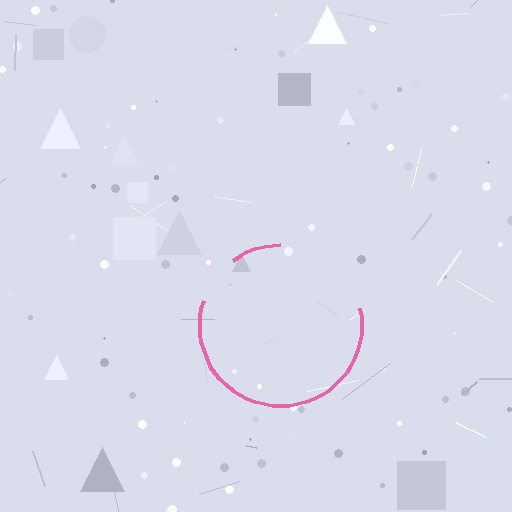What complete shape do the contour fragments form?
The contour fragments form a circle.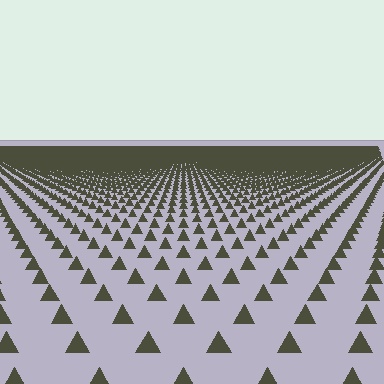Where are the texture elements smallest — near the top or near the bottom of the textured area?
Near the top.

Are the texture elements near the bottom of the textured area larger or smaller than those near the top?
Larger. Near the bottom, elements are closer to the viewer and appear at a bigger on-screen size.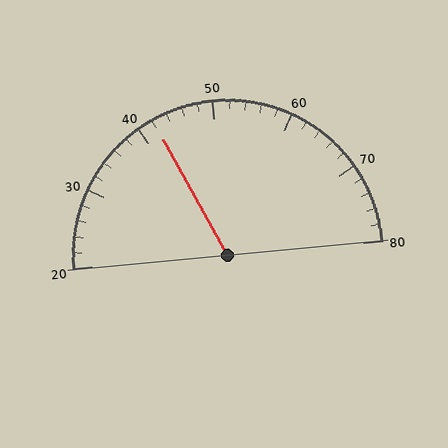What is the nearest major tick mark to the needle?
The nearest major tick mark is 40.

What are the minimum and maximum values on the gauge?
The gauge ranges from 20 to 80.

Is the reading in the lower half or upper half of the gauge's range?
The reading is in the lower half of the range (20 to 80).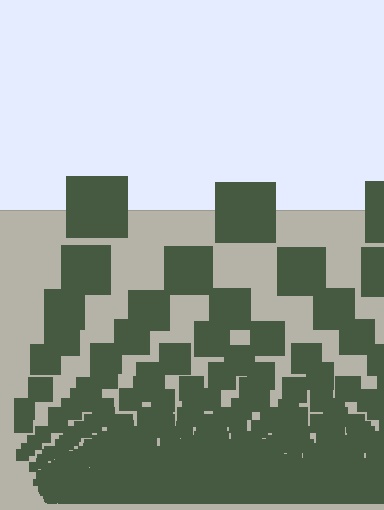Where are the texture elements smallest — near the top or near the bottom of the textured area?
Near the bottom.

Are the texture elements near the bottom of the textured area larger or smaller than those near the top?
Smaller. The gradient is inverted — elements near the bottom are smaller and denser.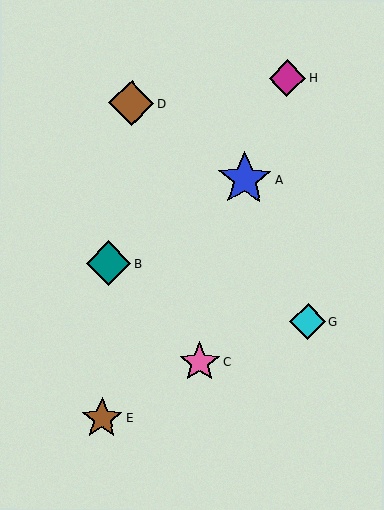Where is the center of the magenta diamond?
The center of the magenta diamond is at (287, 78).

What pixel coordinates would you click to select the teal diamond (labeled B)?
Click at (108, 263) to select the teal diamond B.